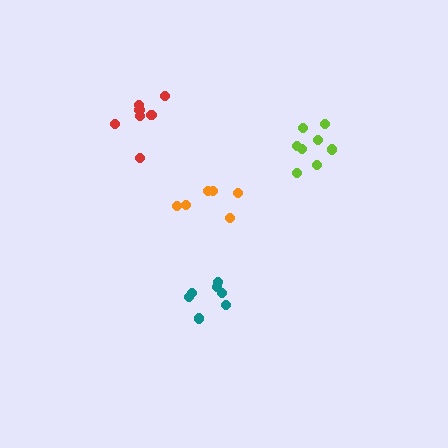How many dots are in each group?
Group 1: 6 dots, Group 2: 8 dots, Group 3: 7 dots, Group 4: 7 dots (28 total).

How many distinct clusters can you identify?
There are 4 distinct clusters.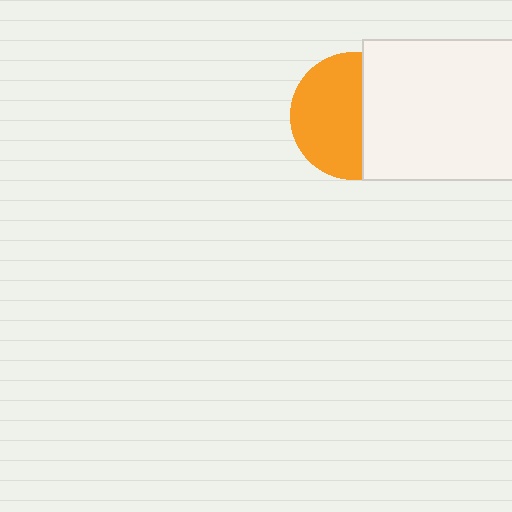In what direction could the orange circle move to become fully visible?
The orange circle could move left. That would shift it out from behind the white rectangle entirely.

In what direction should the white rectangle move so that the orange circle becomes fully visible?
The white rectangle should move right. That is the shortest direction to clear the overlap and leave the orange circle fully visible.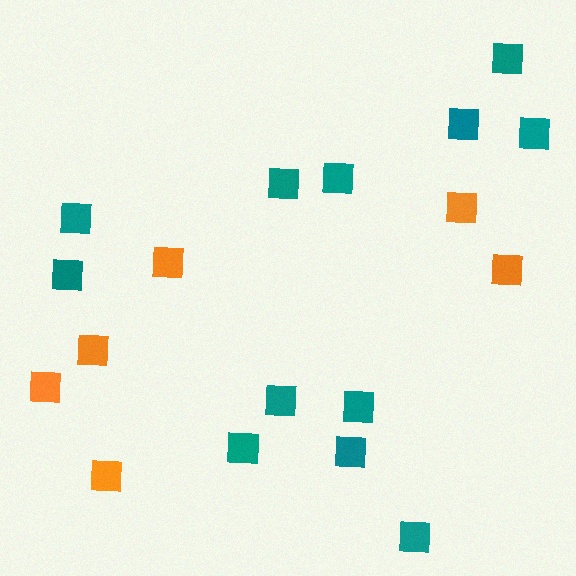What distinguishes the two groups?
There are 2 groups: one group of teal squares (12) and one group of orange squares (6).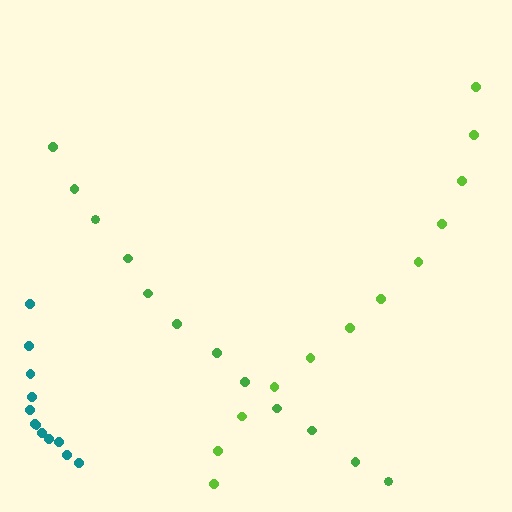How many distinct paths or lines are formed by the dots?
There are 3 distinct paths.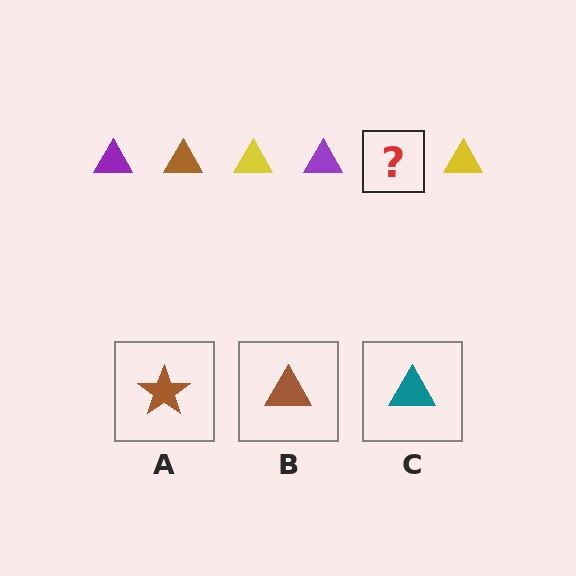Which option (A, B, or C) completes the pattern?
B.